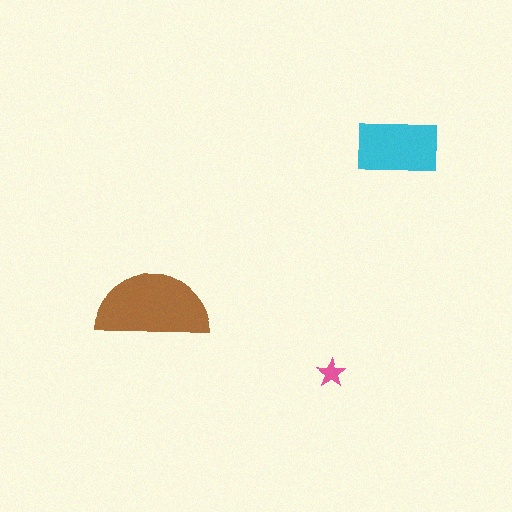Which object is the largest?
The brown semicircle.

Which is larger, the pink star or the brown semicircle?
The brown semicircle.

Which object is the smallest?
The pink star.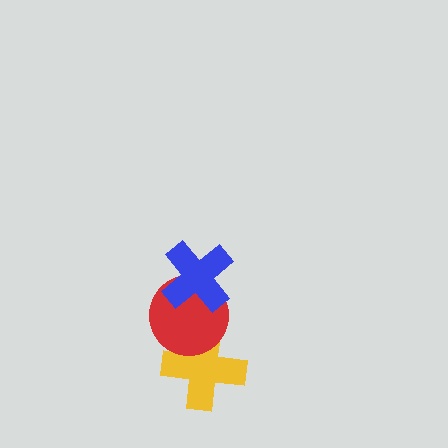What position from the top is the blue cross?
The blue cross is 1st from the top.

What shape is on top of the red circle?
The blue cross is on top of the red circle.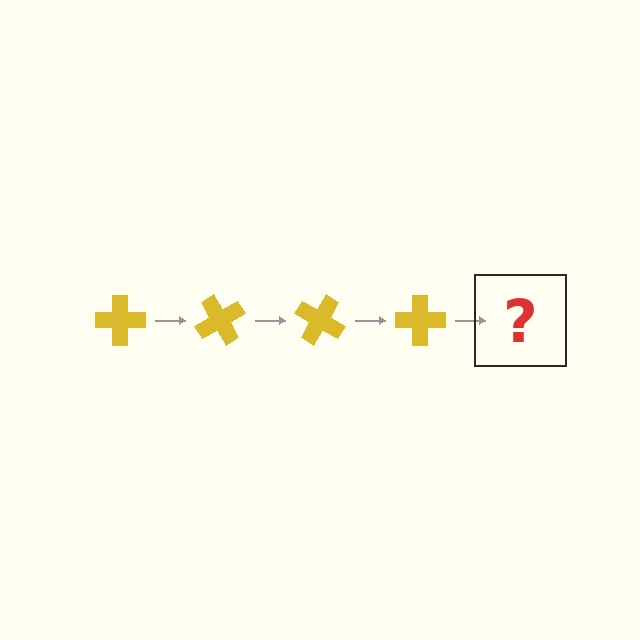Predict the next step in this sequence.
The next step is a yellow cross rotated 240 degrees.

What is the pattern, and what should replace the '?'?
The pattern is that the cross rotates 60 degrees each step. The '?' should be a yellow cross rotated 240 degrees.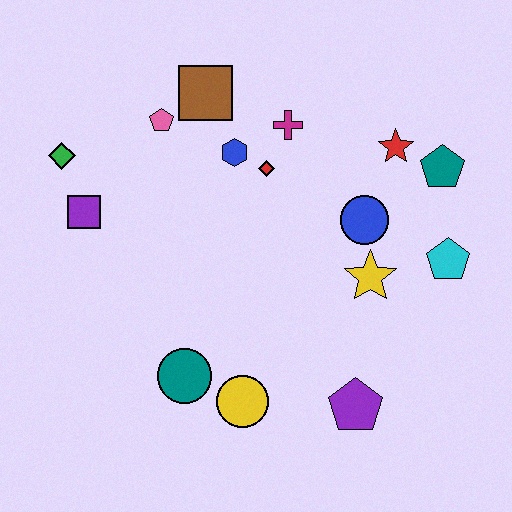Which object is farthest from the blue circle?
The green diamond is farthest from the blue circle.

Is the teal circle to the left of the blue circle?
Yes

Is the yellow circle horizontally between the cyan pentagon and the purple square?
Yes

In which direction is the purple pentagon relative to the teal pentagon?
The purple pentagon is below the teal pentagon.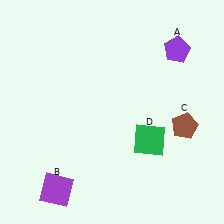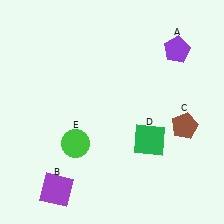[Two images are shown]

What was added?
A green circle (E) was added in Image 2.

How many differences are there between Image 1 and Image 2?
There is 1 difference between the two images.